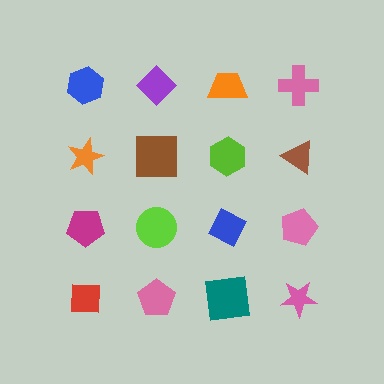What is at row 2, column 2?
A brown square.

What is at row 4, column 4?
A pink star.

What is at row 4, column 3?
A teal square.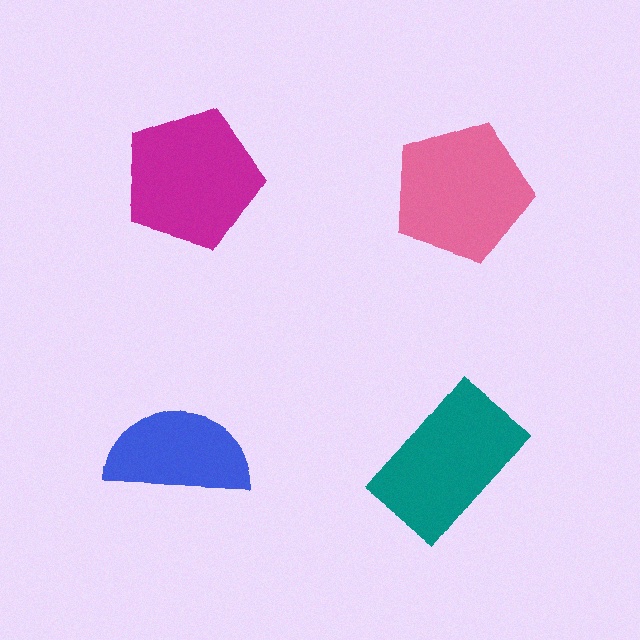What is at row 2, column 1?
A blue semicircle.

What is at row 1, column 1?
A magenta pentagon.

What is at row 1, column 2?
A pink pentagon.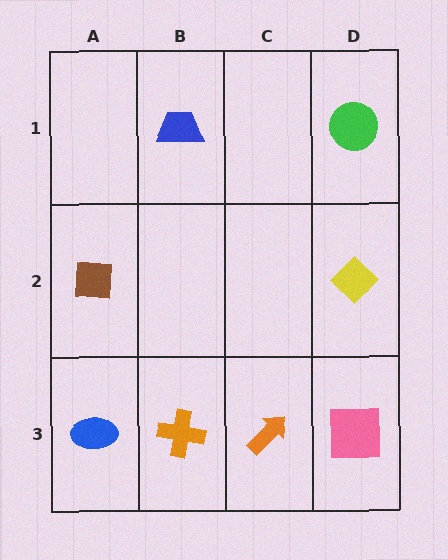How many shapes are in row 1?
2 shapes.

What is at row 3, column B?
An orange cross.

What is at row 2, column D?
A yellow diamond.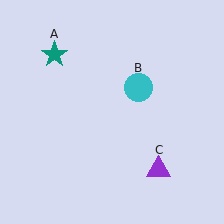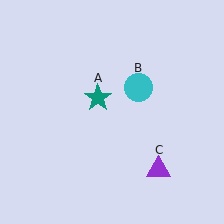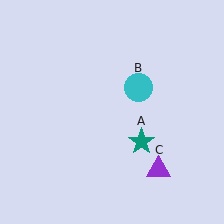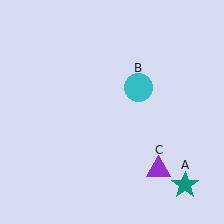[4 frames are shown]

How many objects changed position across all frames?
1 object changed position: teal star (object A).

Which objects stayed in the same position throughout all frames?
Cyan circle (object B) and purple triangle (object C) remained stationary.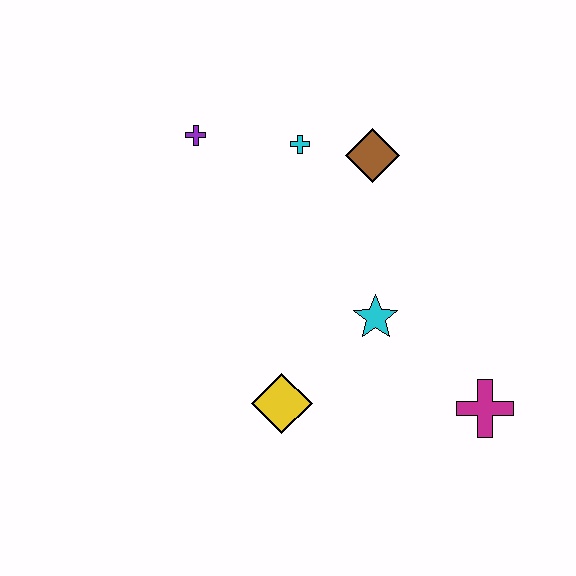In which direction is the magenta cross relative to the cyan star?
The magenta cross is to the right of the cyan star.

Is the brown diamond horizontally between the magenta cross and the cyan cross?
Yes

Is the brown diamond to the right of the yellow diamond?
Yes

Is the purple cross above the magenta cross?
Yes